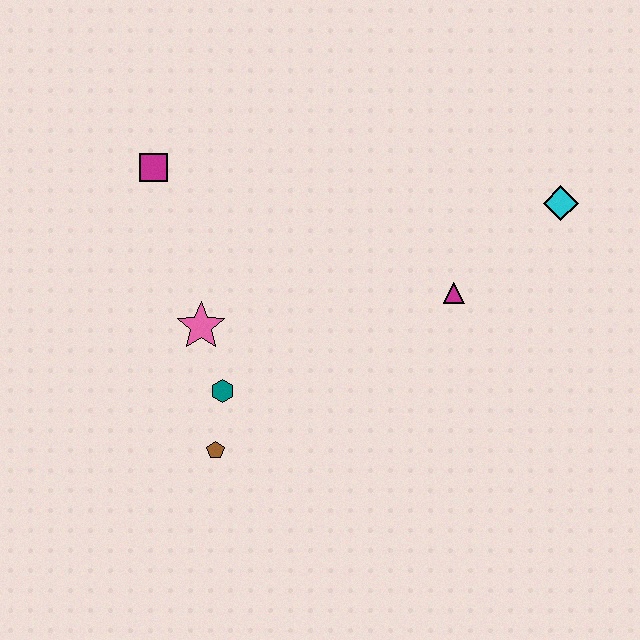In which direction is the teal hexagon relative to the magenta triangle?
The teal hexagon is to the left of the magenta triangle.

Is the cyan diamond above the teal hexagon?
Yes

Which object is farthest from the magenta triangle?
The magenta square is farthest from the magenta triangle.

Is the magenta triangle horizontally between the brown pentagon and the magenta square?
No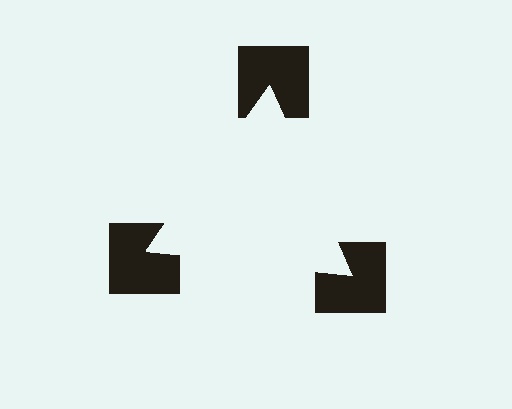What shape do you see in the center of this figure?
An illusory triangle — its edges are inferred from the aligned wedge cuts in the notched squares, not physically drawn.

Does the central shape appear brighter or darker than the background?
It typically appears slightly brighter than the background, even though no actual brightness change is drawn.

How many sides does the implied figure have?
3 sides.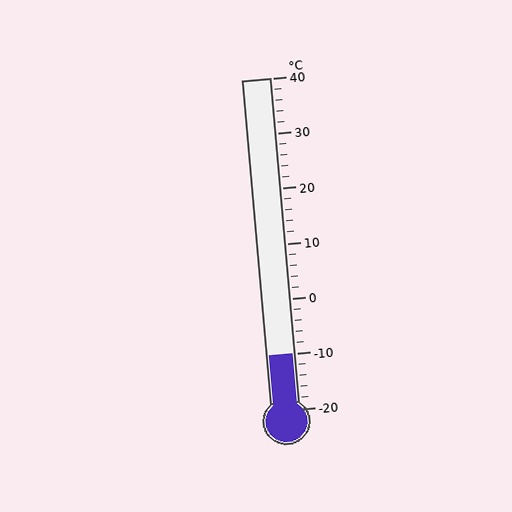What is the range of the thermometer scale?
The thermometer scale ranges from -20°C to 40°C.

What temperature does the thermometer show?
The thermometer shows approximately -10°C.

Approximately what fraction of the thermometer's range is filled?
The thermometer is filled to approximately 15% of its range.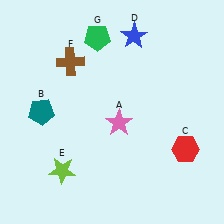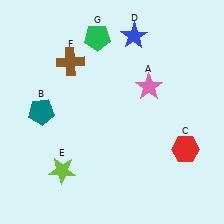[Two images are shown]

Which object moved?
The pink star (A) moved up.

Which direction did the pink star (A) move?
The pink star (A) moved up.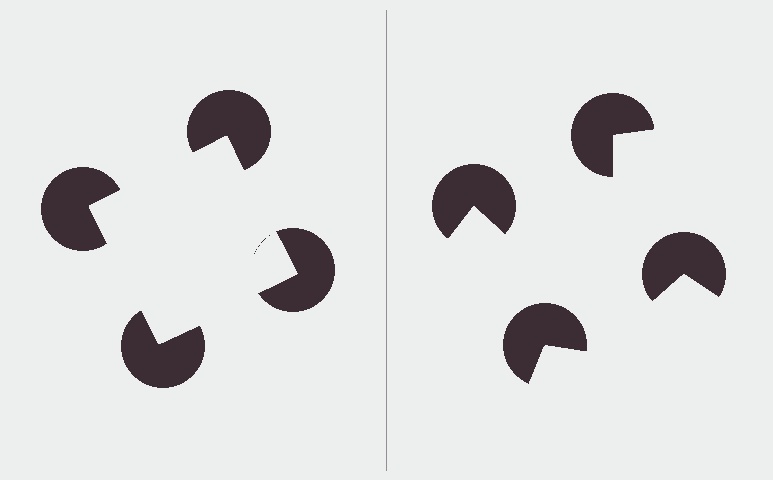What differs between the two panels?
The pac-man discs are positioned identically on both sides; only the wedge orientations differ. On the left they align to a square; on the right they are misaligned.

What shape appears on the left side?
An illusory square.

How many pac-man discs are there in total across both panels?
8 — 4 on each side.